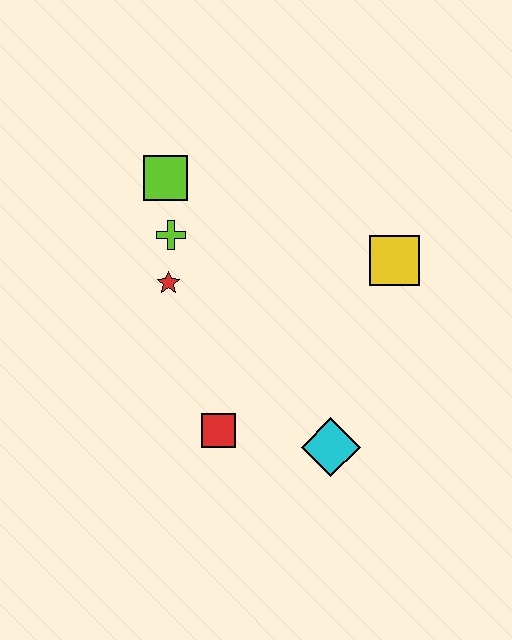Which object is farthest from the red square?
The lime square is farthest from the red square.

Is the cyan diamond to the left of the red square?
No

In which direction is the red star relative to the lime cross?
The red star is below the lime cross.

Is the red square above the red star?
No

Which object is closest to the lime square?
The lime cross is closest to the lime square.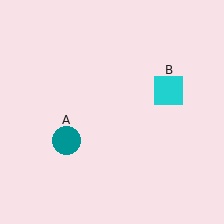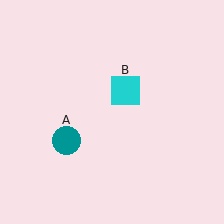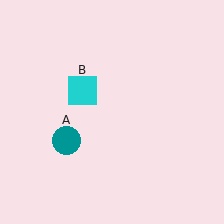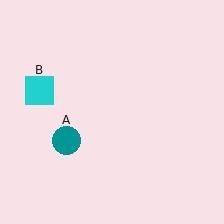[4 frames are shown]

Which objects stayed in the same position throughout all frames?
Teal circle (object A) remained stationary.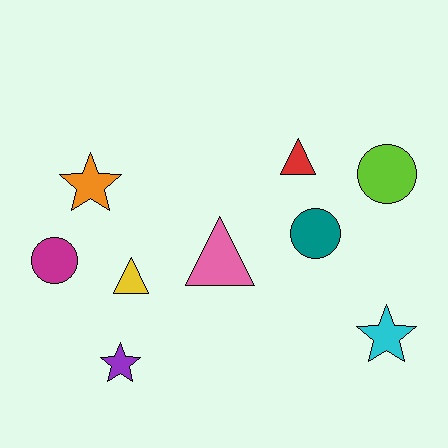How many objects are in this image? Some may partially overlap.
There are 9 objects.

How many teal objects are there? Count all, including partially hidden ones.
There is 1 teal object.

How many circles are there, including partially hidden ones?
There are 3 circles.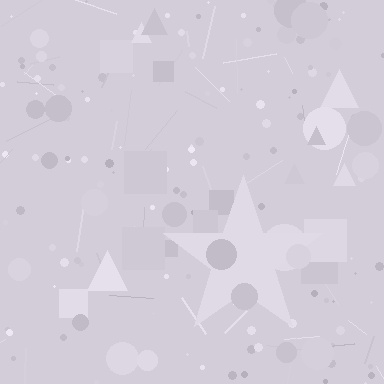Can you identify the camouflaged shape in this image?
The camouflaged shape is a star.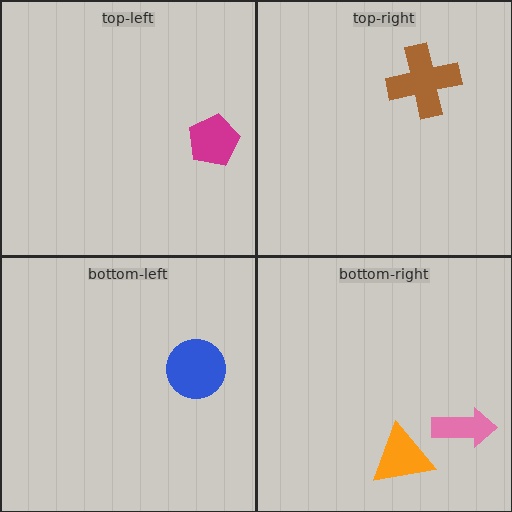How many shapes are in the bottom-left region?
1.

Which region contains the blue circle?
The bottom-left region.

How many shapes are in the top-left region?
1.